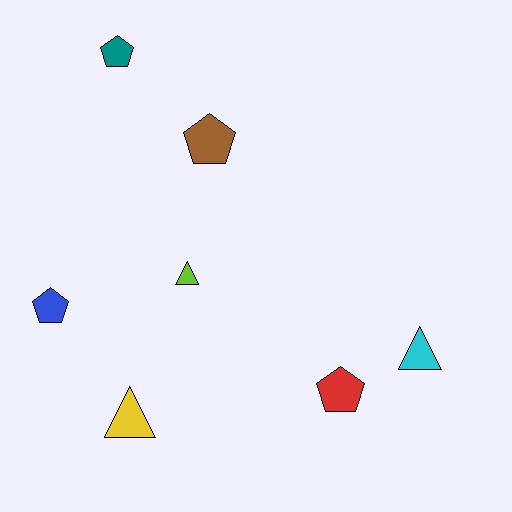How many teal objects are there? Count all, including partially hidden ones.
There is 1 teal object.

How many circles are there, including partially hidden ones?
There are no circles.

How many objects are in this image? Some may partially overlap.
There are 7 objects.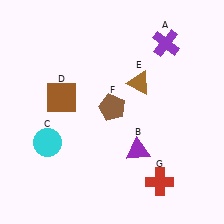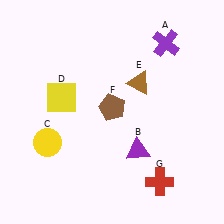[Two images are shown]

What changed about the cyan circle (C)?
In Image 1, C is cyan. In Image 2, it changed to yellow.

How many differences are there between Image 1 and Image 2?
There are 2 differences between the two images.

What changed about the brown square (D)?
In Image 1, D is brown. In Image 2, it changed to yellow.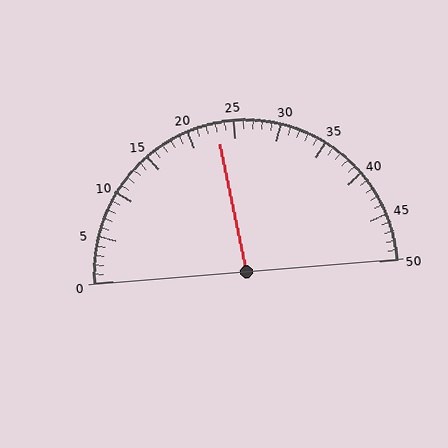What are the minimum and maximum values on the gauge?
The gauge ranges from 0 to 50.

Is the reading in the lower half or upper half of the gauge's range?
The reading is in the lower half of the range (0 to 50).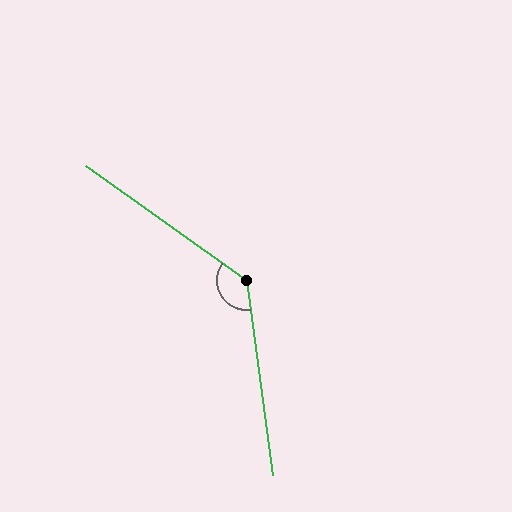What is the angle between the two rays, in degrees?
Approximately 133 degrees.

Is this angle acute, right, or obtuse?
It is obtuse.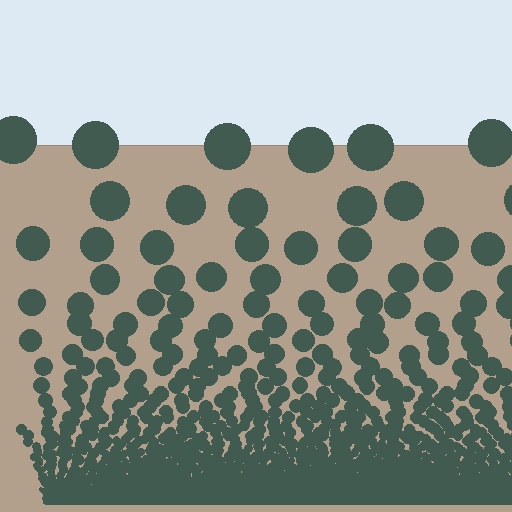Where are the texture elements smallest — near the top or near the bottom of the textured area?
Near the bottom.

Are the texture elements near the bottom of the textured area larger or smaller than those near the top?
Smaller. The gradient is inverted — elements near the bottom are smaller and denser.